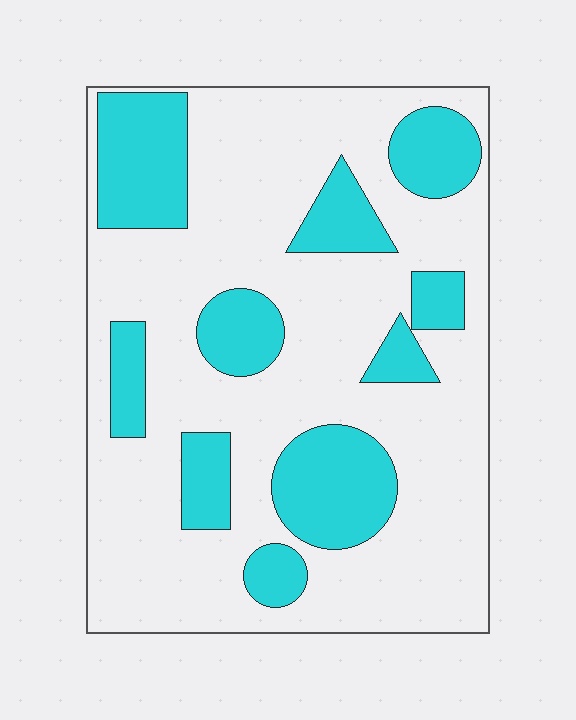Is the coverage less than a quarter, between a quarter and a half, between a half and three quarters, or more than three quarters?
Between a quarter and a half.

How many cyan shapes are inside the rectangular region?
10.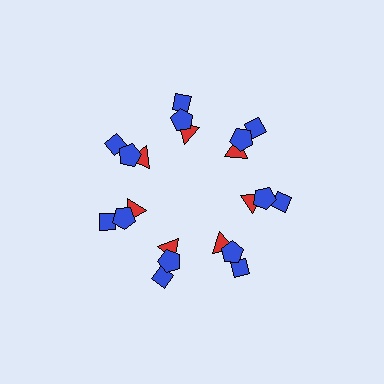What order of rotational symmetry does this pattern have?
This pattern has 7-fold rotational symmetry.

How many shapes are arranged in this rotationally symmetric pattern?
There are 21 shapes, arranged in 7 groups of 3.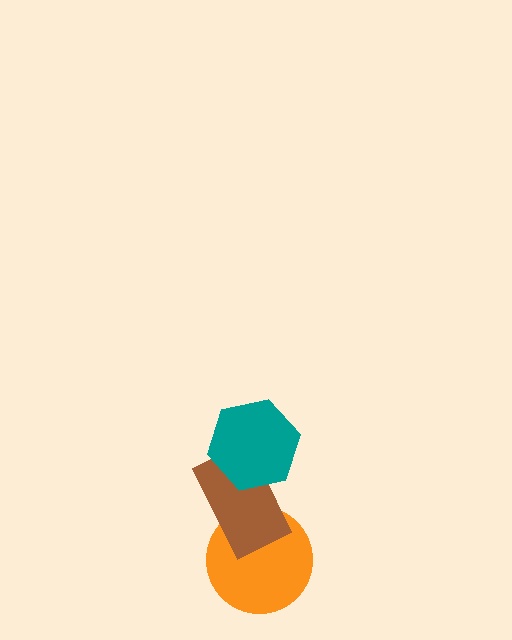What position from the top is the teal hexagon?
The teal hexagon is 1st from the top.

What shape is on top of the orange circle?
The brown rectangle is on top of the orange circle.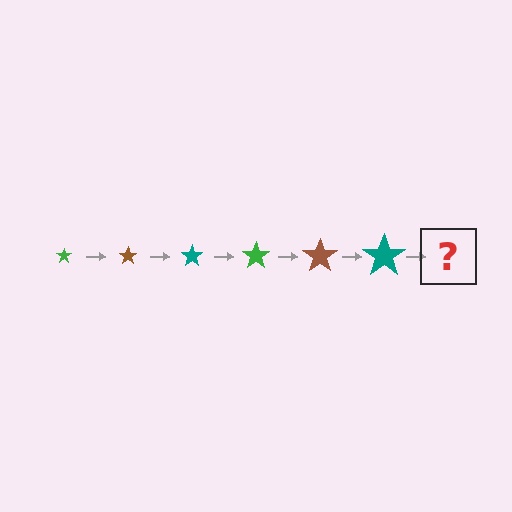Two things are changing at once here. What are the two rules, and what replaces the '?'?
The two rules are that the star grows larger each step and the color cycles through green, brown, and teal. The '?' should be a green star, larger than the previous one.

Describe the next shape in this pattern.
It should be a green star, larger than the previous one.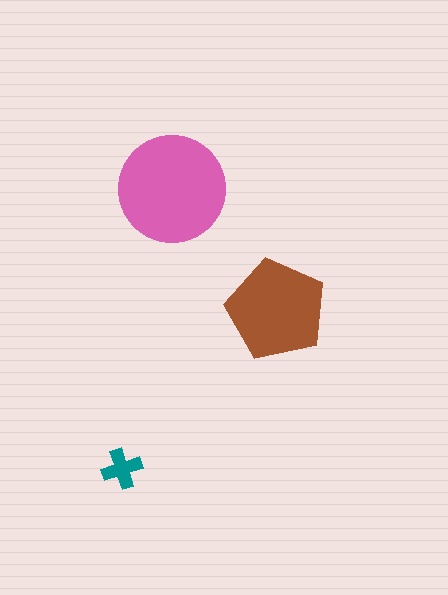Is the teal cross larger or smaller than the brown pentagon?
Smaller.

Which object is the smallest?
The teal cross.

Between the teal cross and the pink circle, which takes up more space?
The pink circle.